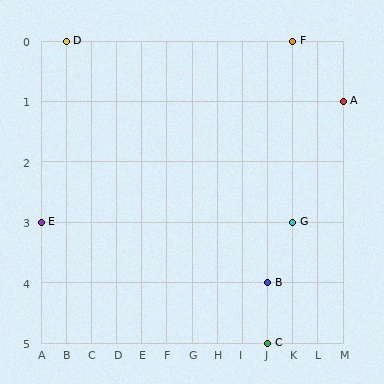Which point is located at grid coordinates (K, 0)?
Point F is at (K, 0).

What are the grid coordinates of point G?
Point G is at grid coordinates (K, 3).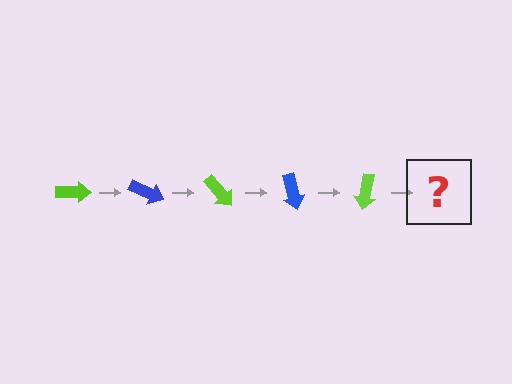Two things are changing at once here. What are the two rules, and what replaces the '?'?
The two rules are that it rotates 25 degrees each step and the color cycles through lime and blue. The '?' should be a blue arrow, rotated 125 degrees from the start.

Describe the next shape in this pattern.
It should be a blue arrow, rotated 125 degrees from the start.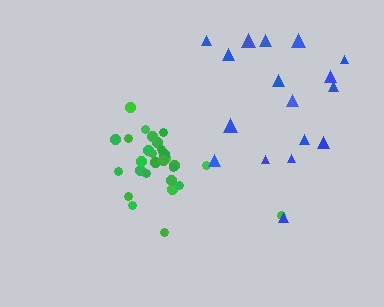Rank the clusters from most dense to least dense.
green, blue.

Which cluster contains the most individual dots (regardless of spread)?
Green (28).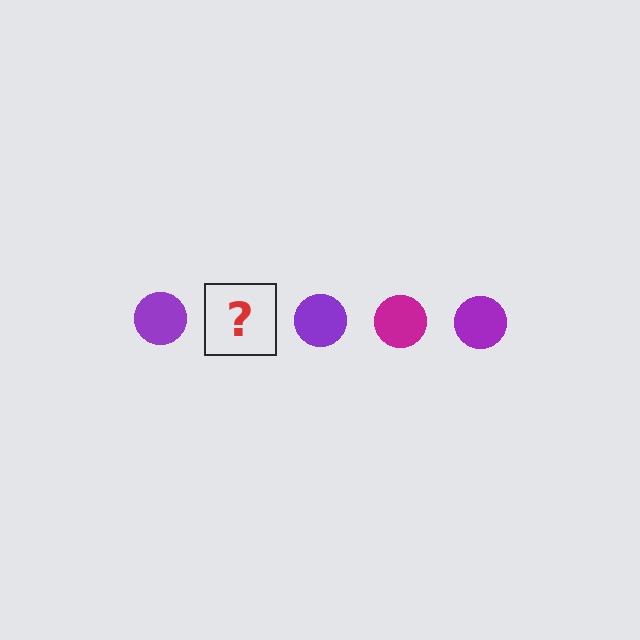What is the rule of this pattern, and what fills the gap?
The rule is that the pattern cycles through purple, magenta circles. The gap should be filled with a magenta circle.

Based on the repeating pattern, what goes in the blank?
The blank should be a magenta circle.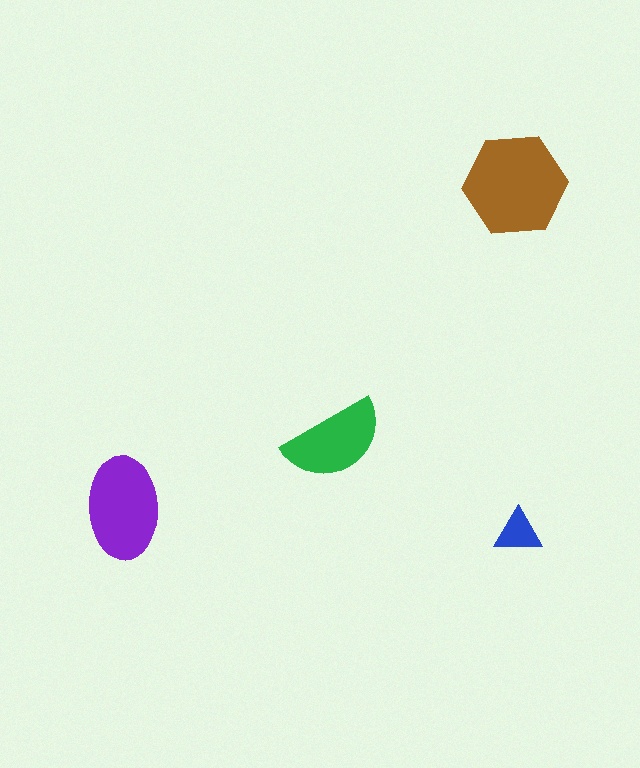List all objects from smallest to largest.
The blue triangle, the green semicircle, the purple ellipse, the brown hexagon.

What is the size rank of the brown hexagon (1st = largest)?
1st.